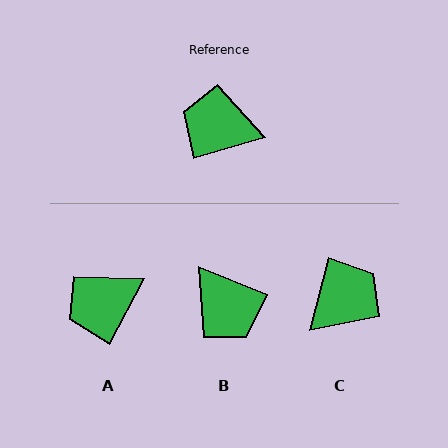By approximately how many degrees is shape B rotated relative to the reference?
Approximately 142 degrees counter-clockwise.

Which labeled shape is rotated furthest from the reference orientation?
B, about 142 degrees away.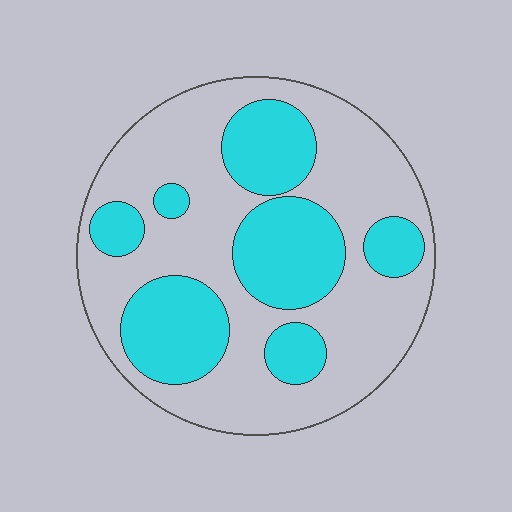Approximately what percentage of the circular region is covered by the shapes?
Approximately 35%.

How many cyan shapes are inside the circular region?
7.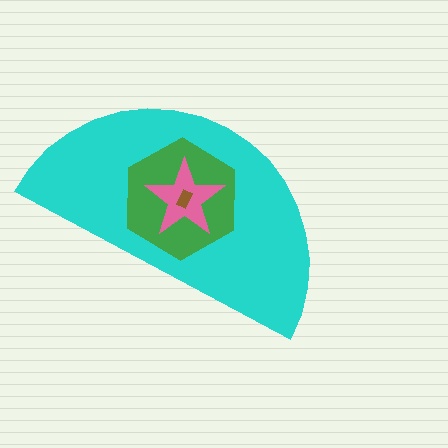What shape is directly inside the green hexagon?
The pink star.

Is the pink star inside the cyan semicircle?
Yes.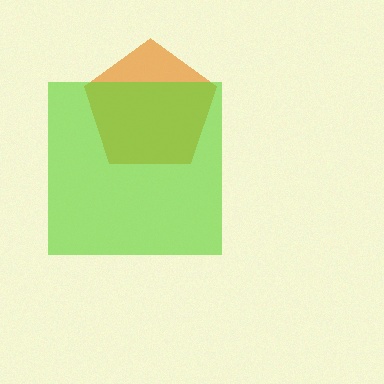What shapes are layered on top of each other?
The layered shapes are: an orange pentagon, a lime square.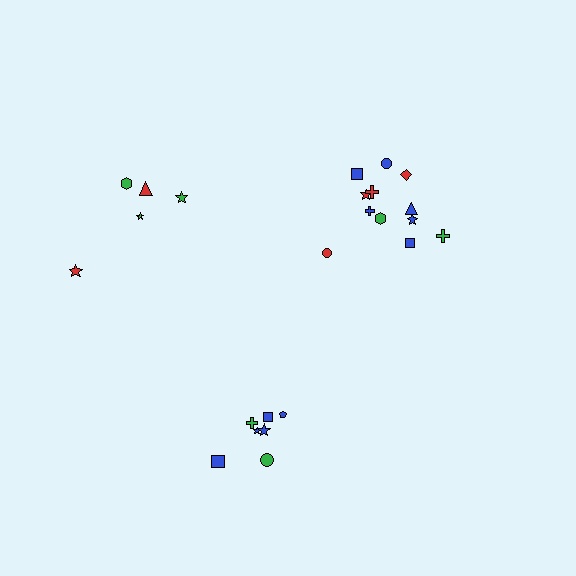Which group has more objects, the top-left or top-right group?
The top-right group.